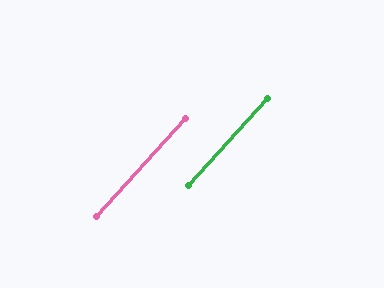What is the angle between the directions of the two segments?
Approximately 0 degrees.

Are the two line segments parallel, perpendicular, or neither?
Parallel — their directions differ by only 0.0°.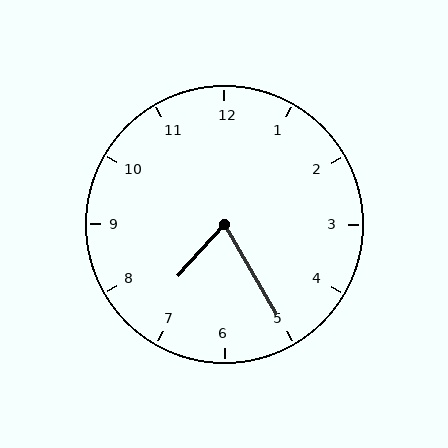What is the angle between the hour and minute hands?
Approximately 72 degrees.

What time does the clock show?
7:25.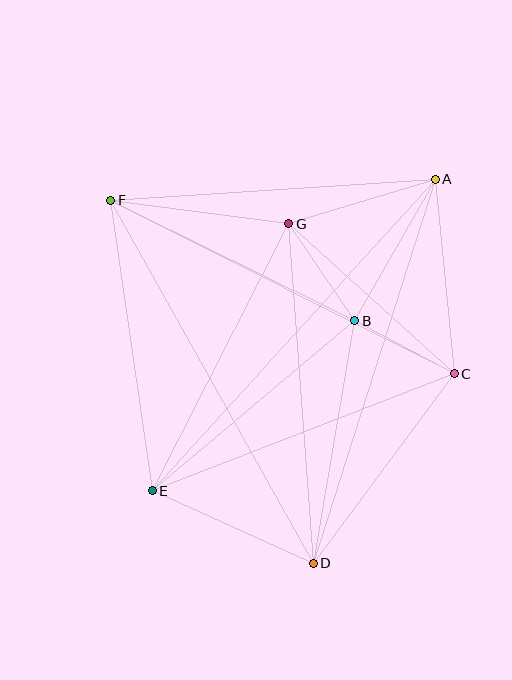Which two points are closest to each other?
Points B and C are closest to each other.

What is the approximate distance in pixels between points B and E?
The distance between B and E is approximately 264 pixels.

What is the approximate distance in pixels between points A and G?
The distance between A and G is approximately 153 pixels.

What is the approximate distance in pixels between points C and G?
The distance between C and G is approximately 223 pixels.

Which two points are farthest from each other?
Points A and E are farthest from each other.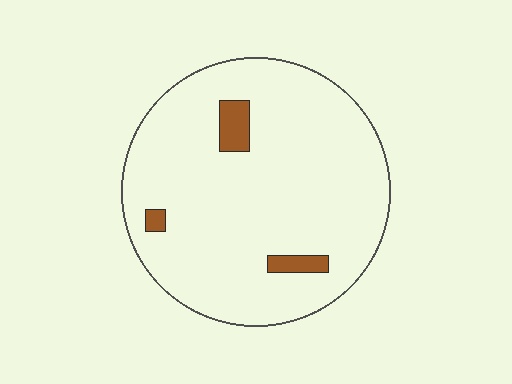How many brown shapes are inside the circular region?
3.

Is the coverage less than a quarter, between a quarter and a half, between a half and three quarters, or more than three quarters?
Less than a quarter.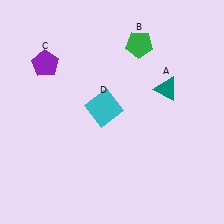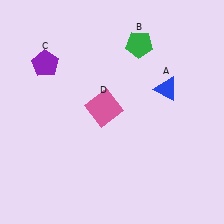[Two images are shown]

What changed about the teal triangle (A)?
In Image 1, A is teal. In Image 2, it changed to blue.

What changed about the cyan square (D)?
In Image 1, D is cyan. In Image 2, it changed to pink.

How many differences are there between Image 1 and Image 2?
There are 2 differences between the two images.